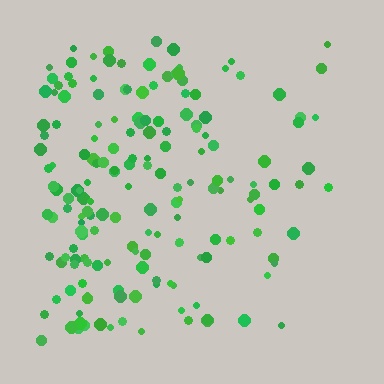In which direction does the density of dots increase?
From right to left, with the left side densest.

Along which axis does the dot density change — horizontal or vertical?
Horizontal.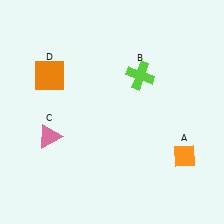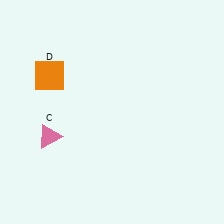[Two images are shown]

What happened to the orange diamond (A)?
The orange diamond (A) was removed in Image 2. It was in the bottom-right area of Image 1.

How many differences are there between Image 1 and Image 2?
There are 2 differences between the two images.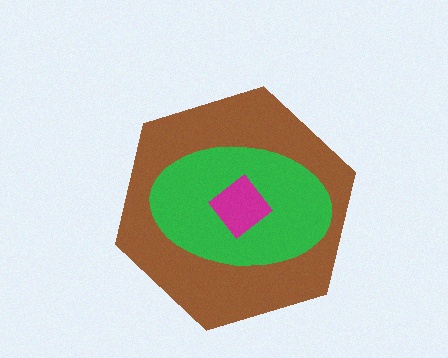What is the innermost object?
The magenta diamond.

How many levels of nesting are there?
3.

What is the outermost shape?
The brown hexagon.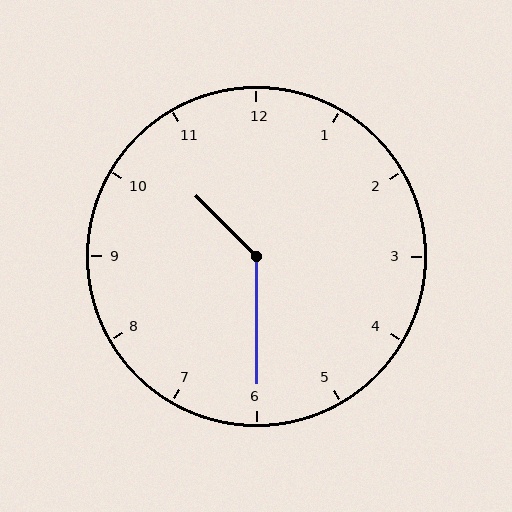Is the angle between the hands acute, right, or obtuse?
It is obtuse.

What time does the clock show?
10:30.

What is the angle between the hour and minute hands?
Approximately 135 degrees.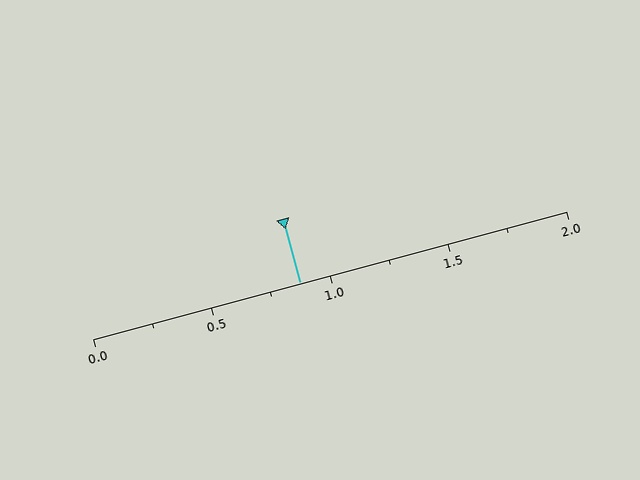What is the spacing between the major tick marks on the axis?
The major ticks are spaced 0.5 apart.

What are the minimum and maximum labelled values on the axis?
The axis runs from 0.0 to 2.0.